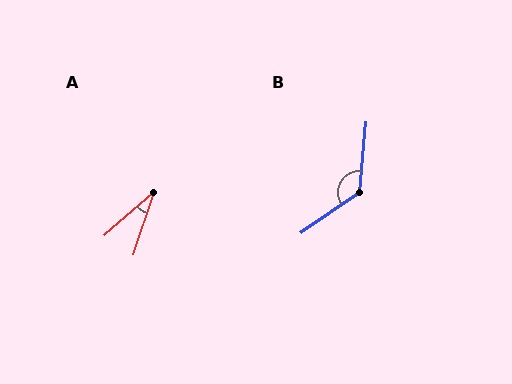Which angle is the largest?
B, at approximately 130 degrees.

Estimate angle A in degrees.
Approximately 30 degrees.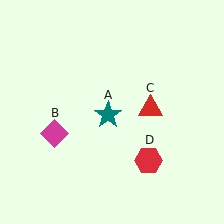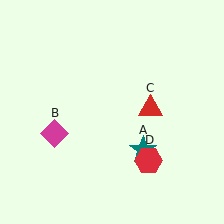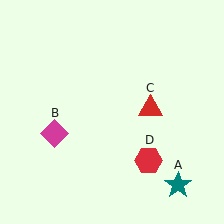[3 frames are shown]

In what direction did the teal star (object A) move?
The teal star (object A) moved down and to the right.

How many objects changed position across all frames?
1 object changed position: teal star (object A).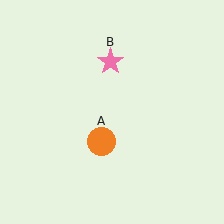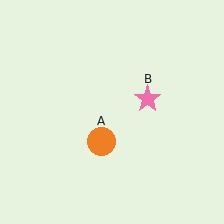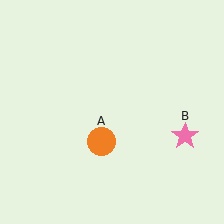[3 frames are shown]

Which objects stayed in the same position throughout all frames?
Orange circle (object A) remained stationary.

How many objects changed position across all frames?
1 object changed position: pink star (object B).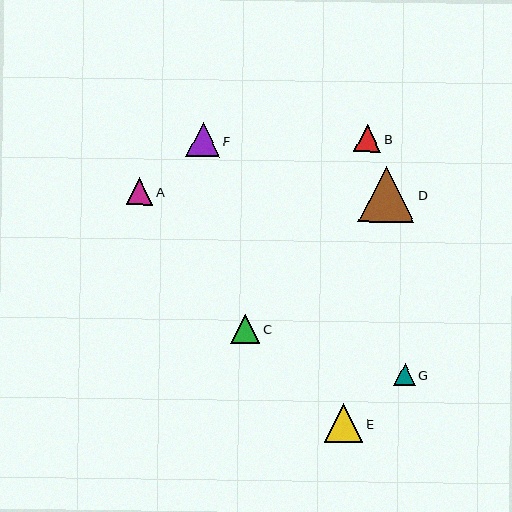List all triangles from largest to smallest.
From largest to smallest: D, E, F, C, B, A, G.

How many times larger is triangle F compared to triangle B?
Triangle F is approximately 1.2 times the size of triangle B.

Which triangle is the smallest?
Triangle G is the smallest with a size of approximately 22 pixels.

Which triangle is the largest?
Triangle D is the largest with a size of approximately 56 pixels.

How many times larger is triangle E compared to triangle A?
Triangle E is approximately 1.5 times the size of triangle A.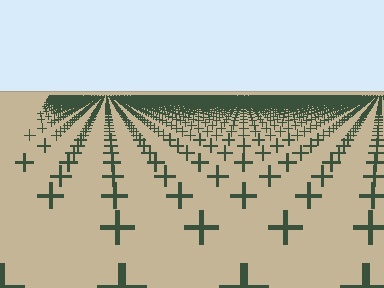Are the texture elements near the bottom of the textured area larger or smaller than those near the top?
Larger. Near the bottom, elements are closer to the viewer and appear at a bigger on-screen size.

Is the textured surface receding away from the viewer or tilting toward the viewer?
The surface is receding away from the viewer. Texture elements get smaller and denser toward the top.